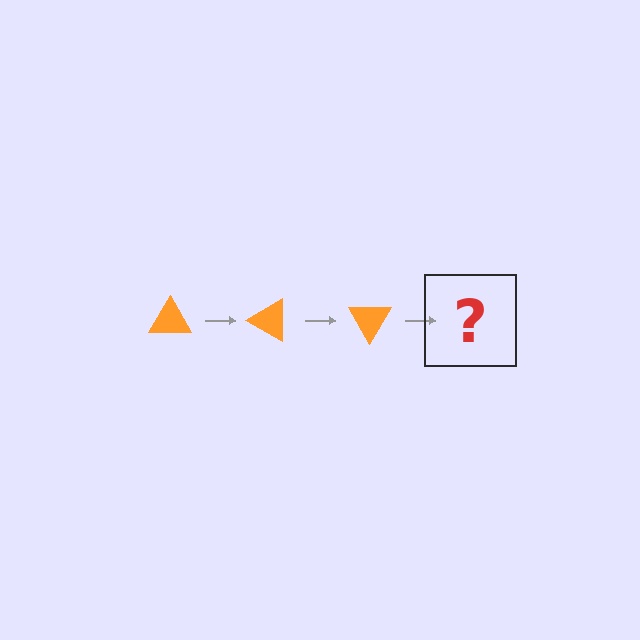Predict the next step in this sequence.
The next step is an orange triangle rotated 90 degrees.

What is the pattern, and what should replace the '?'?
The pattern is that the triangle rotates 30 degrees each step. The '?' should be an orange triangle rotated 90 degrees.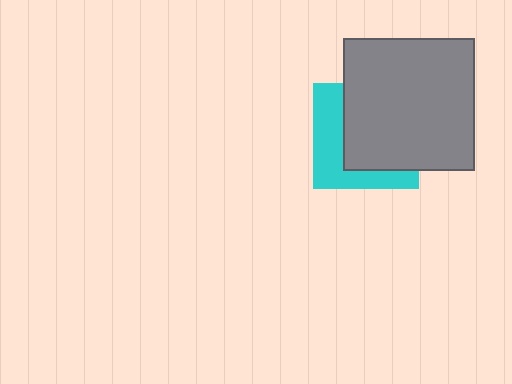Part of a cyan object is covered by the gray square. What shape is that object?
It is a square.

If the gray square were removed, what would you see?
You would see the complete cyan square.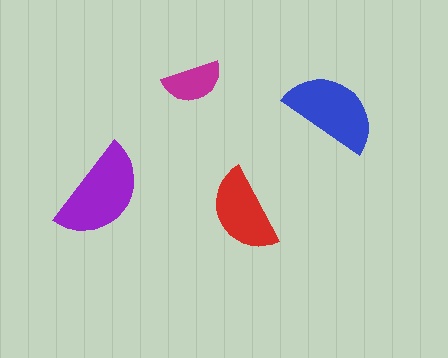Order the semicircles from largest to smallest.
the purple one, the blue one, the red one, the magenta one.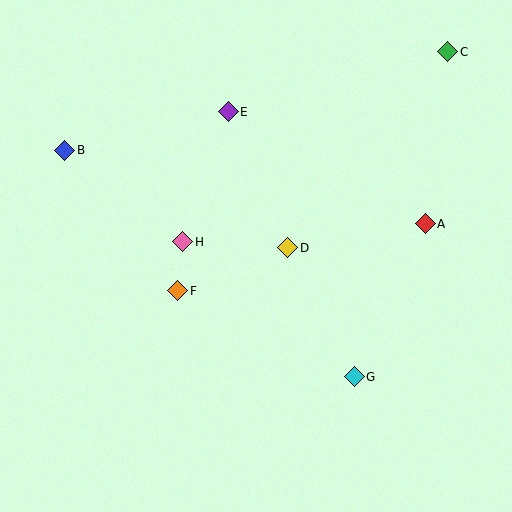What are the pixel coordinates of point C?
Point C is at (448, 52).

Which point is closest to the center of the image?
Point D at (288, 248) is closest to the center.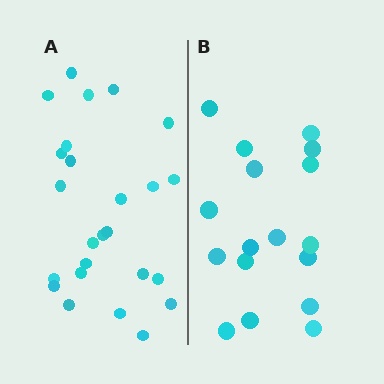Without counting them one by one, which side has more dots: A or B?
Region A (the left region) has more dots.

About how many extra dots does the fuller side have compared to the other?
Region A has roughly 8 or so more dots than region B.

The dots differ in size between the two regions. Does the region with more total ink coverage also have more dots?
No. Region B has more total ink coverage because its dots are larger, but region A actually contains more individual dots. Total area can be misleading — the number of items is what matters here.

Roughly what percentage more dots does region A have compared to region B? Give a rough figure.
About 45% more.